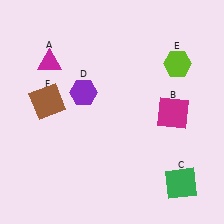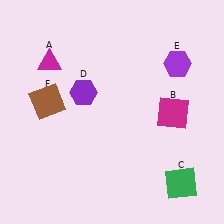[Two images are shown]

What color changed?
The hexagon (E) changed from lime in Image 1 to purple in Image 2.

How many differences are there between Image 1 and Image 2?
There is 1 difference between the two images.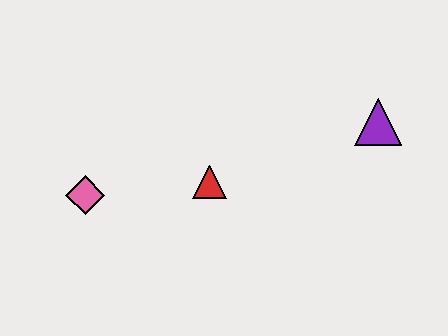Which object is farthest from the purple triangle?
The pink diamond is farthest from the purple triangle.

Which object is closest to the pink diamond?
The red triangle is closest to the pink diamond.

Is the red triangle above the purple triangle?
No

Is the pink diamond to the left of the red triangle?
Yes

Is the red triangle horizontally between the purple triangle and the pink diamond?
Yes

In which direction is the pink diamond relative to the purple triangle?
The pink diamond is to the left of the purple triangle.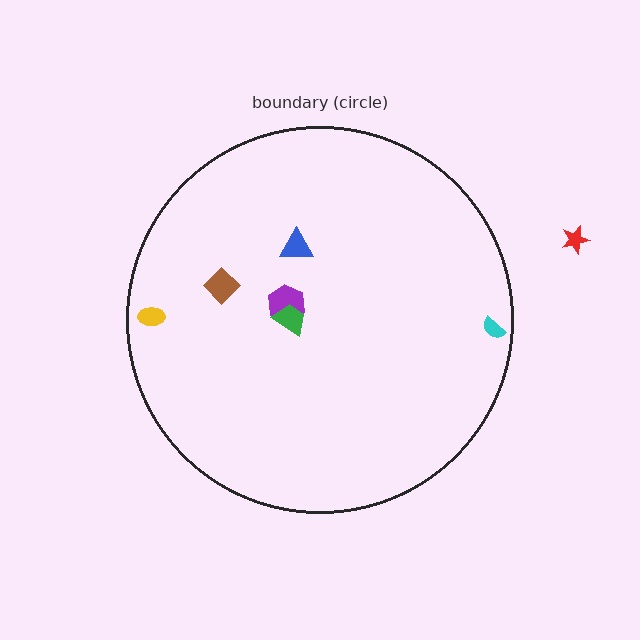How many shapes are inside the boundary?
6 inside, 1 outside.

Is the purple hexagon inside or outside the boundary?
Inside.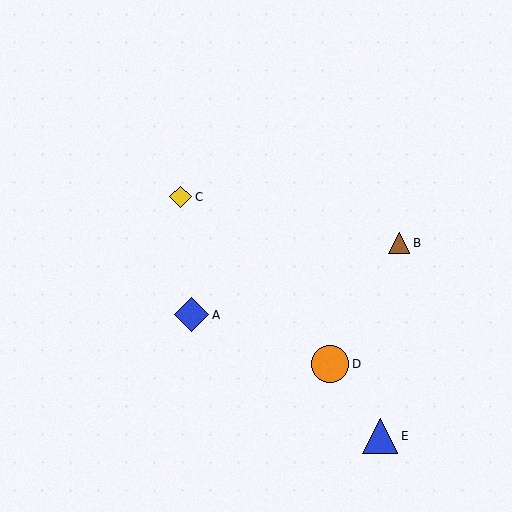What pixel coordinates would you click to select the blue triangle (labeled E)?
Click at (380, 436) to select the blue triangle E.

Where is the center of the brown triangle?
The center of the brown triangle is at (399, 243).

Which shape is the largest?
The orange circle (labeled D) is the largest.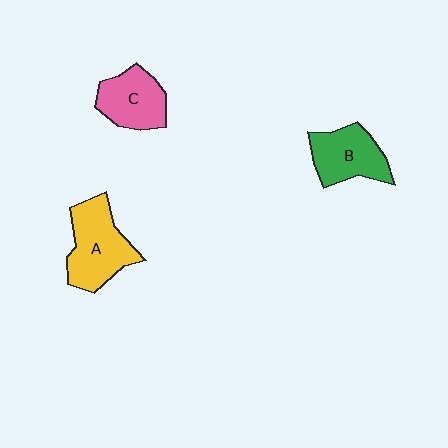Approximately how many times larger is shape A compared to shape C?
Approximately 1.3 times.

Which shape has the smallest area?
Shape C (pink).